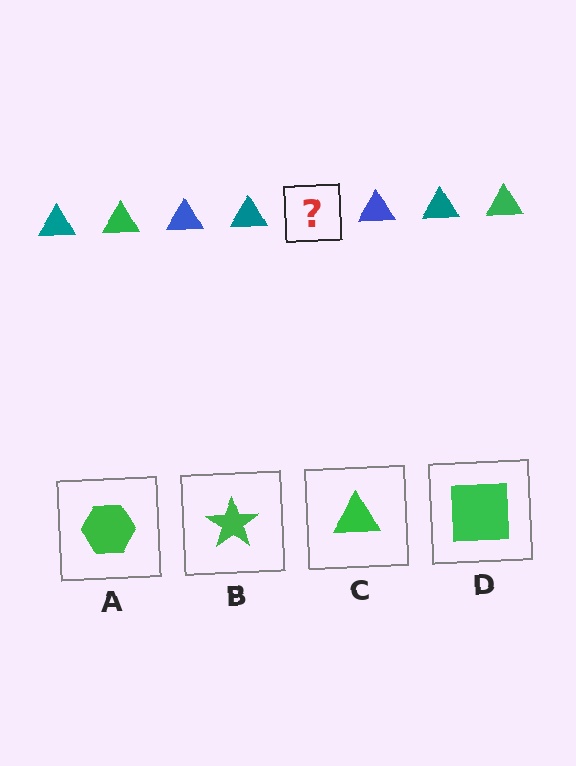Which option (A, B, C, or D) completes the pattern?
C.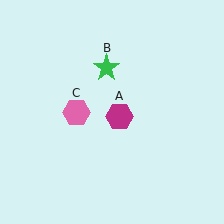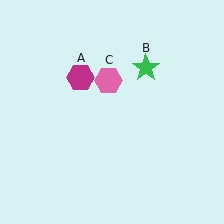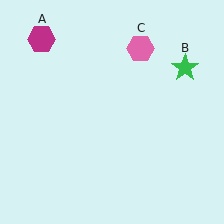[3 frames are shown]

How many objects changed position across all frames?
3 objects changed position: magenta hexagon (object A), green star (object B), pink hexagon (object C).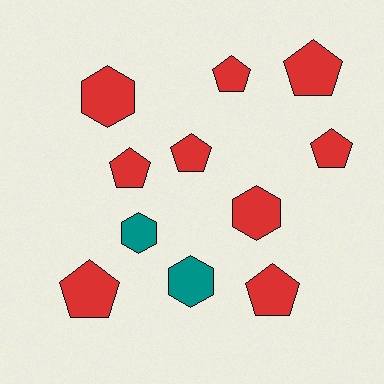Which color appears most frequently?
Red, with 9 objects.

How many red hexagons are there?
There are 2 red hexagons.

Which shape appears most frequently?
Pentagon, with 7 objects.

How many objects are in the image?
There are 11 objects.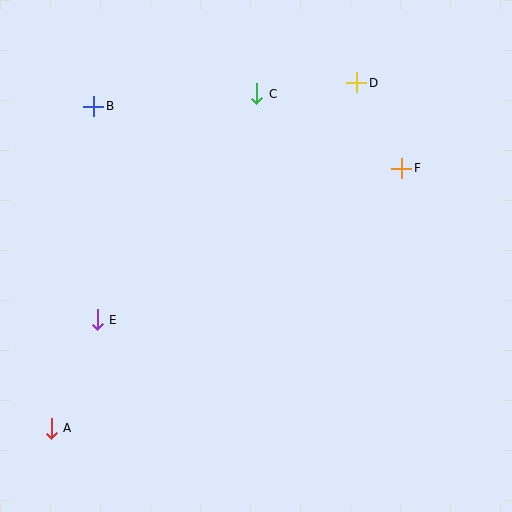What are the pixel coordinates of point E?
Point E is at (97, 320).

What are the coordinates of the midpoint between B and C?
The midpoint between B and C is at (175, 100).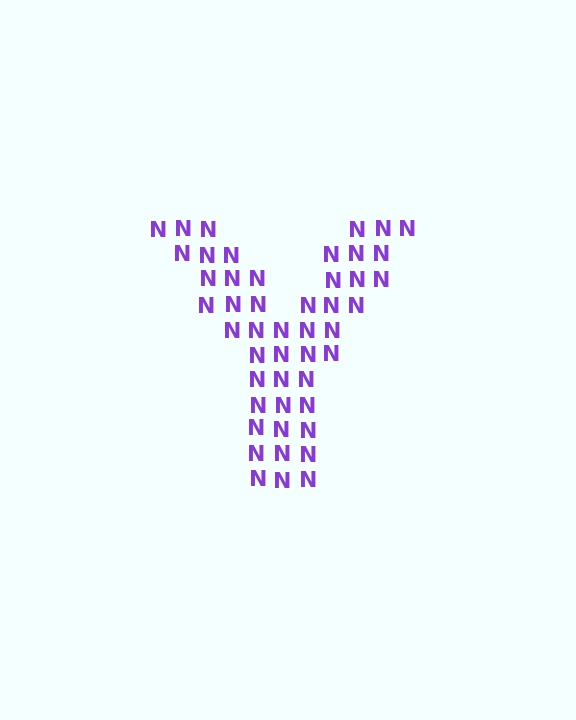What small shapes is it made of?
It is made of small letter N's.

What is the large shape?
The large shape is the letter Y.